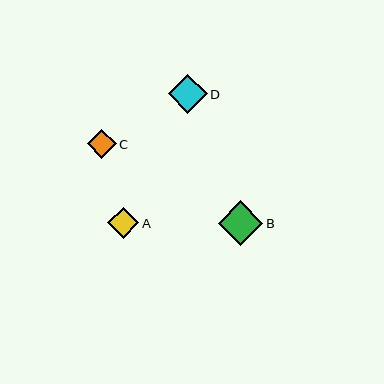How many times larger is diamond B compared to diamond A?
Diamond B is approximately 1.4 times the size of diamond A.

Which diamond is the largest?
Diamond B is the largest with a size of approximately 44 pixels.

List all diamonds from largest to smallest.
From largest to smallest: B, D, A, C.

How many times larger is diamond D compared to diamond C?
Diamond D is approximately 1.3 times the size of diamond C.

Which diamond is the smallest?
Diamond C is the smallest with a size of approximately 29 pixels.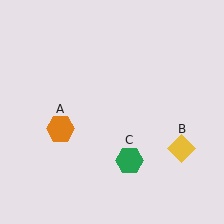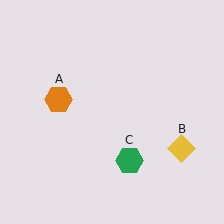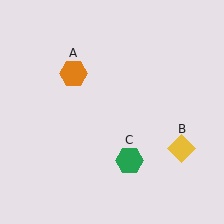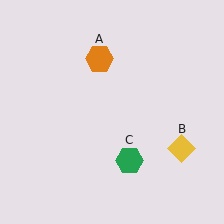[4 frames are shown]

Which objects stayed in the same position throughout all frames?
Yellow diamond (object B) and green hexagon (object C) remained stationary.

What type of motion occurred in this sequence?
The orange hexagon (object A) rotated clockwise around the center of the scene.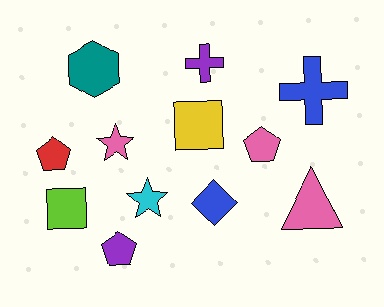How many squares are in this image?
There are 2 squares.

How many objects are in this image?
There are 12 objects.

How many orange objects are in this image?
There are no orange objects.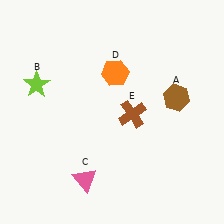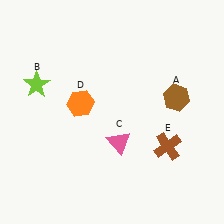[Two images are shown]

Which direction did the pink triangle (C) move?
The pink triangle (C) moved up.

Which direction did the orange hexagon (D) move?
The orange hexagon (D) moved left.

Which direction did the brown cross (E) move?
The brown cross (E) moved right.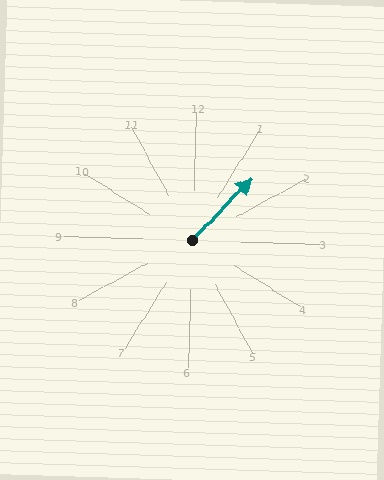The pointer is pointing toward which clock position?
Roughly 1 o'clock.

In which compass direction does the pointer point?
Northeast.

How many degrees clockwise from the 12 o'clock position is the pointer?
Approximately 42 degrees.